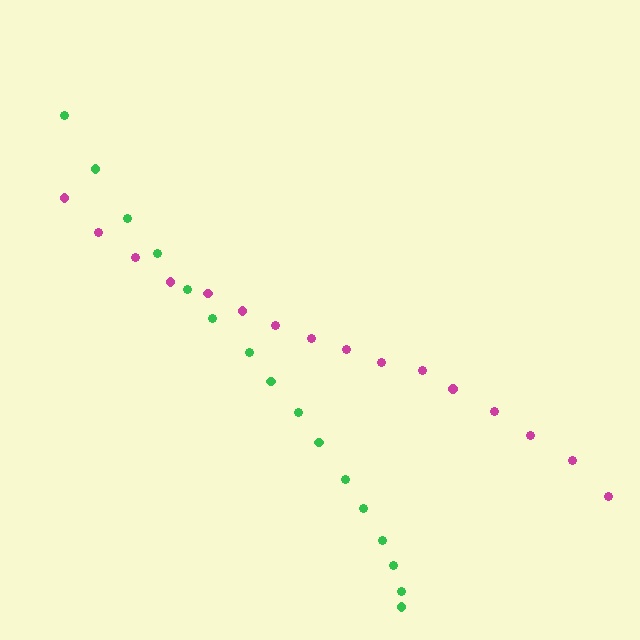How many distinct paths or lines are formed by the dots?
There are 2 distinct paths.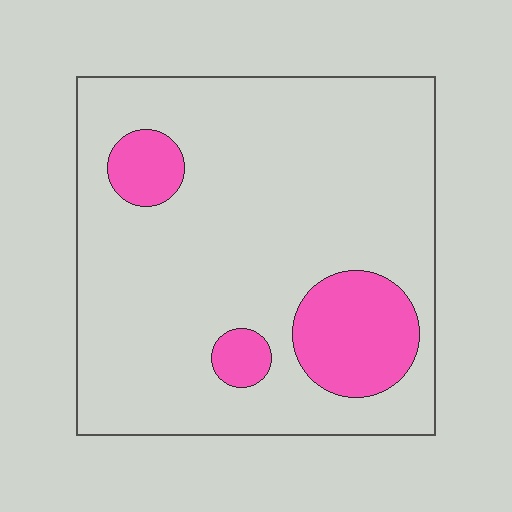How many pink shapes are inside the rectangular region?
3.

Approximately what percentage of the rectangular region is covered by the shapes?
Approximately 15%.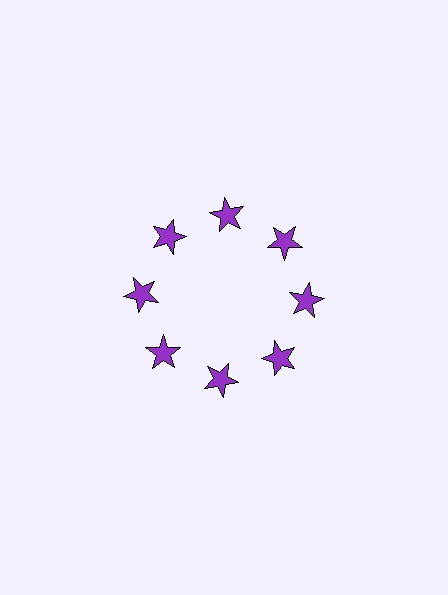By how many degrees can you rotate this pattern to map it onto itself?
The pattern maps onto itself every 45 degrees of rotation.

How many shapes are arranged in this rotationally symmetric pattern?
There are 8 shapes, arranged in 8 groups of 1.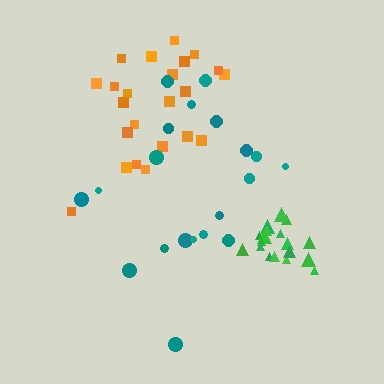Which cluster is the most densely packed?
Green.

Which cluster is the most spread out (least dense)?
Teal.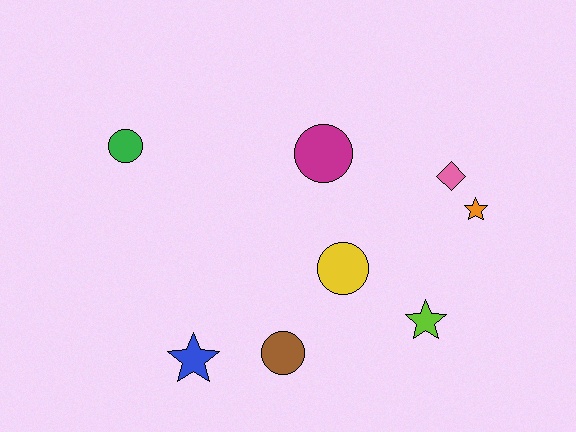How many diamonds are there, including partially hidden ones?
There is 1 diamond.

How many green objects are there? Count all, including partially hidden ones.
There is 1 green object.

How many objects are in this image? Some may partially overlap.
There are 8 objects.